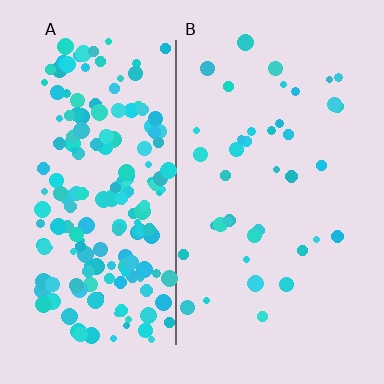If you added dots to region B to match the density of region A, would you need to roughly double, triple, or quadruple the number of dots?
Approximately quadruple.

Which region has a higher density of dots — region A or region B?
A (the left).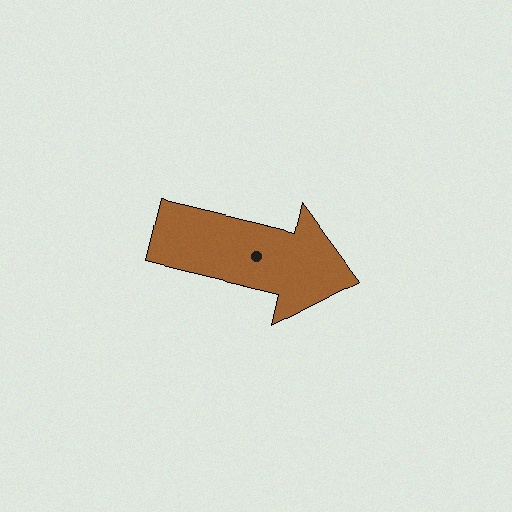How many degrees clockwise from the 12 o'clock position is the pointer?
Approximately 103 degrees.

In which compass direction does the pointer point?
East.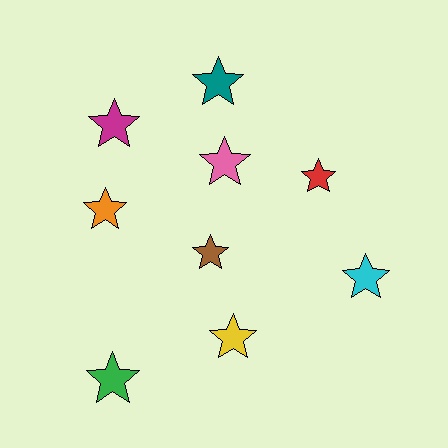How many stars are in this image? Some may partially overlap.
There are 9 stars.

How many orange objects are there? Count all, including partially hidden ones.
There is 1 orange object.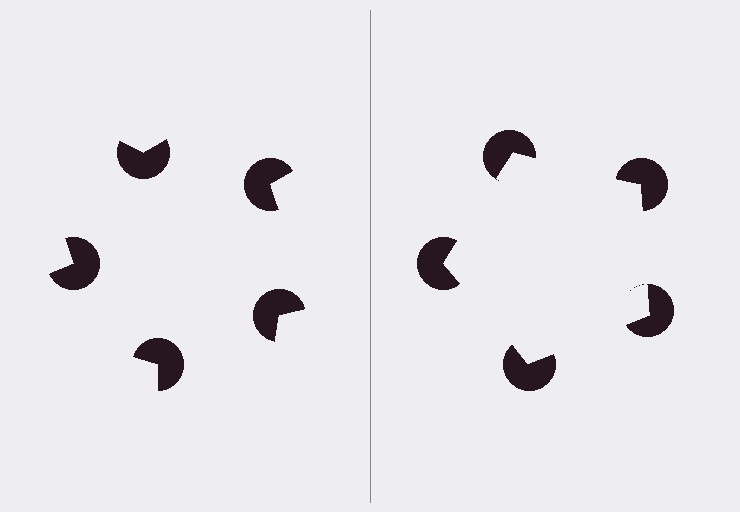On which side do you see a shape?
An illusory pentagon appears on the right side. On the left side the wedge cuts are rotated, so no coherent shape forms.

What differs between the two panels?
The pac-man discs are positioned identically on both sides; only the wedge orientations differ. On the right they align to a pentagon; on the left they are misaligned.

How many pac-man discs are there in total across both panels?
10 — 5 on each side.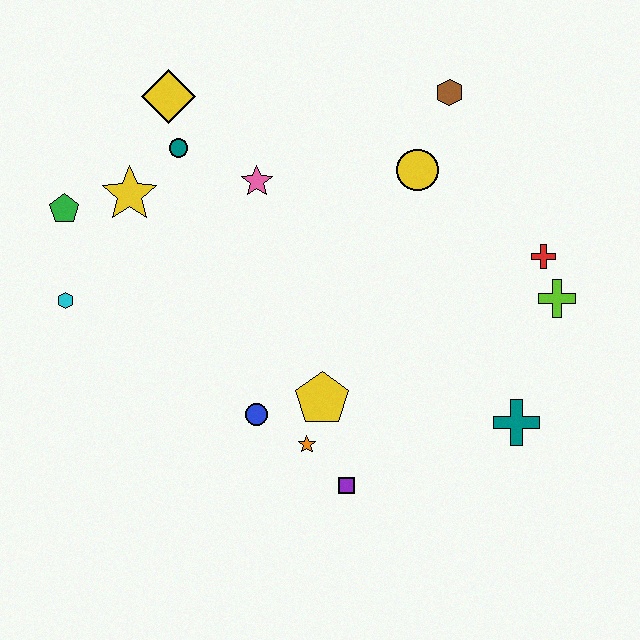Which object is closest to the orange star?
The yellow pentagon is closest to the orange star.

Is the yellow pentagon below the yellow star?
Yes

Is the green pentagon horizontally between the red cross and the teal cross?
No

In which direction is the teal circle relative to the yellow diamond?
The teal circle is below the yellow diamond.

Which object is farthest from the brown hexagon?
The cyan hexagon is farthest from the brown hexagon.